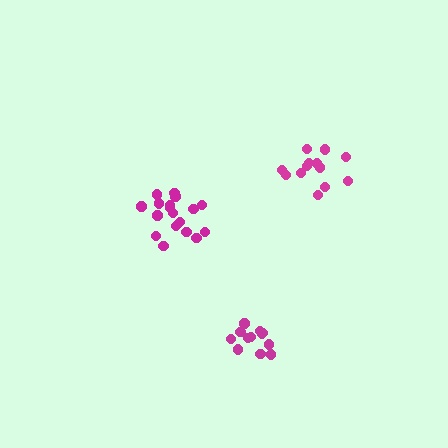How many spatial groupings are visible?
There are 3 spatial groupings.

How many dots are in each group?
Group 1: 13 dots, Group 2: 18 dots, Group 3: 12 dots (43 total).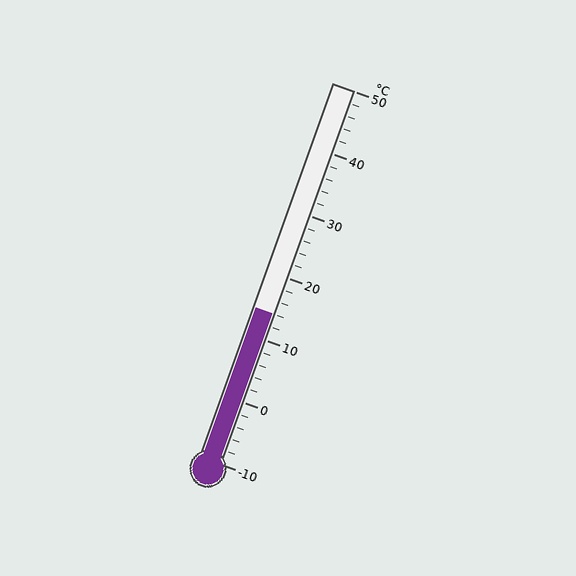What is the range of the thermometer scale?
The thermometer scale ranges from -10°C to 50°C.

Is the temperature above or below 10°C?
The temperature is above 10°C.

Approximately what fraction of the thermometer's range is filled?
The thermometer is filled to approximately 40% of its range.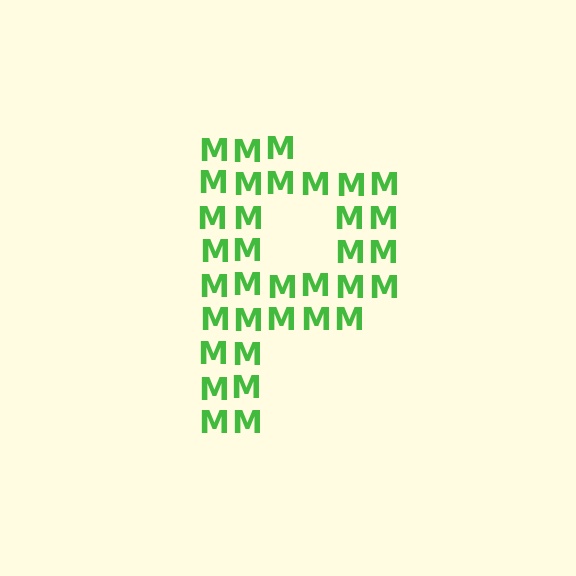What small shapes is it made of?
It is made of small letter M's.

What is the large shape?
The large shape is the letter P.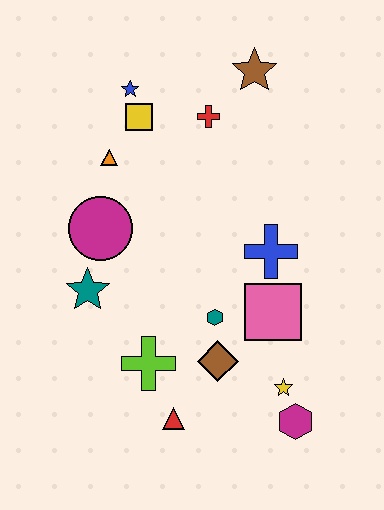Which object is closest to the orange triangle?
The yellow square is closest to the orange triangle.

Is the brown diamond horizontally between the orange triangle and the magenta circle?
No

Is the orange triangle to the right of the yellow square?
No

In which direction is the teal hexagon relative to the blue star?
The teal hexagon is below the blue star.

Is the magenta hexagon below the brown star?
Yes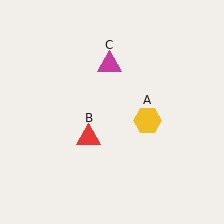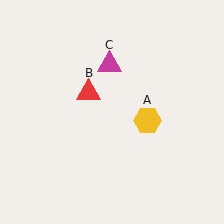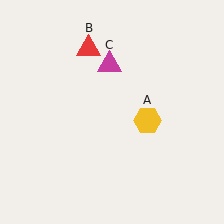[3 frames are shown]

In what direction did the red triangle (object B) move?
The red triangle (object B) moved up.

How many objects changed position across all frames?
1 object changed position: red triangle (object B).